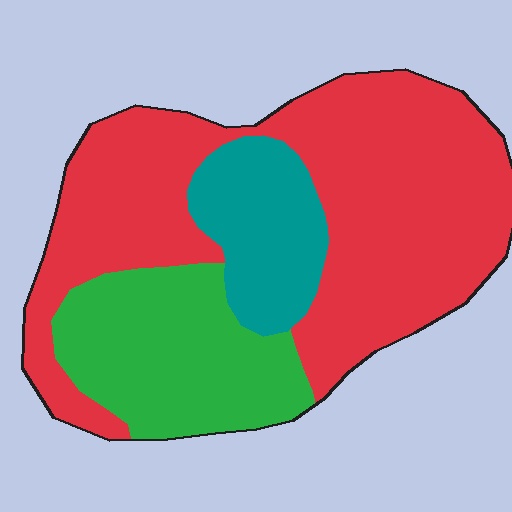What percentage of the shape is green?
Green covers 25% of the shape.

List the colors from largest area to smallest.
From largest to smallest: red, green, teal.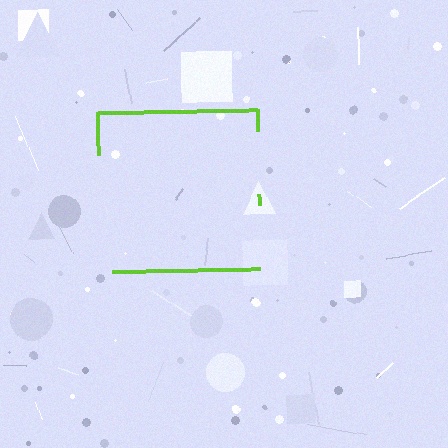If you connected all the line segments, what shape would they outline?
They would outline a square.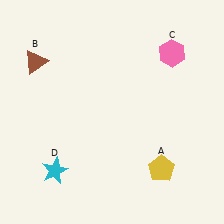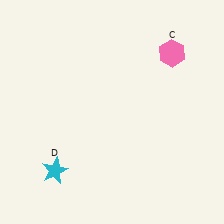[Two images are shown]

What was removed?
The yellow pentagon (A), the brown triangle (B) were removed in Image 2.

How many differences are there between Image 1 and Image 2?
There are 2 differences between the two images.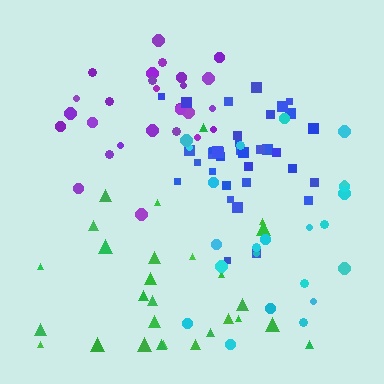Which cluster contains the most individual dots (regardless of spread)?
Blue (35).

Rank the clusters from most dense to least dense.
blue, purple, green, cyan.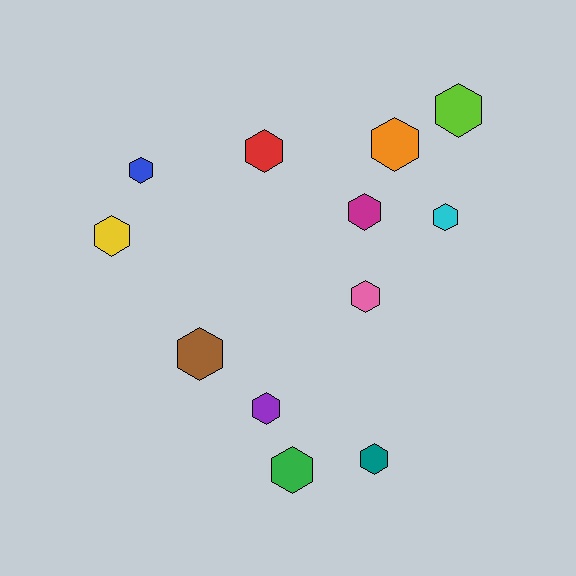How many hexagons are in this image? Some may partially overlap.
There are 12 hexagons.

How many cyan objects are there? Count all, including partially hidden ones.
There is 1 cyan object.